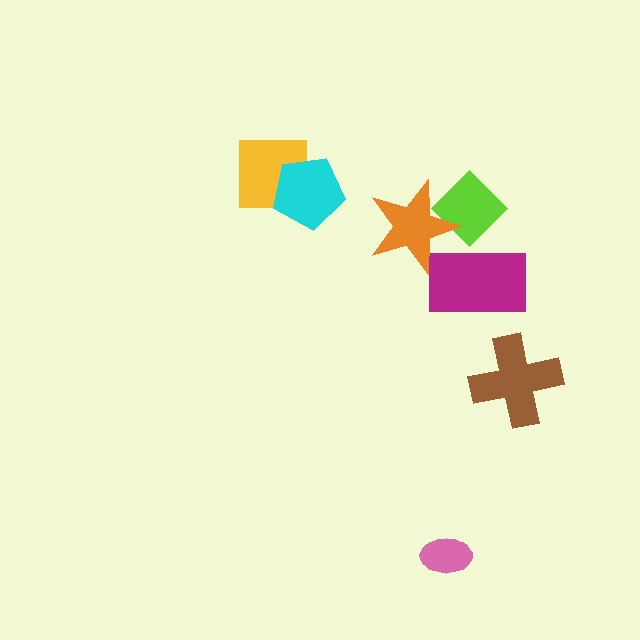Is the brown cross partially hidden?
No, no other shape covers it.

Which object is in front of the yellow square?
The cyan pentagon is in front of the yellow square.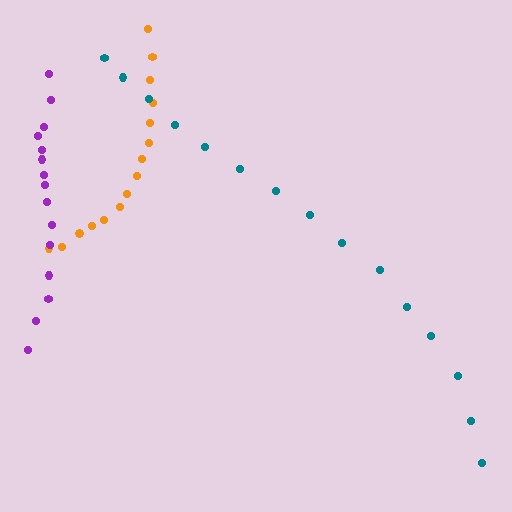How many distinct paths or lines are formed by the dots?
There are 3 distinct paths.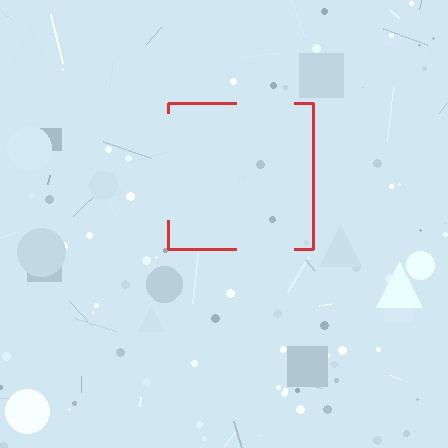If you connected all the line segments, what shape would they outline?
They would outline a square.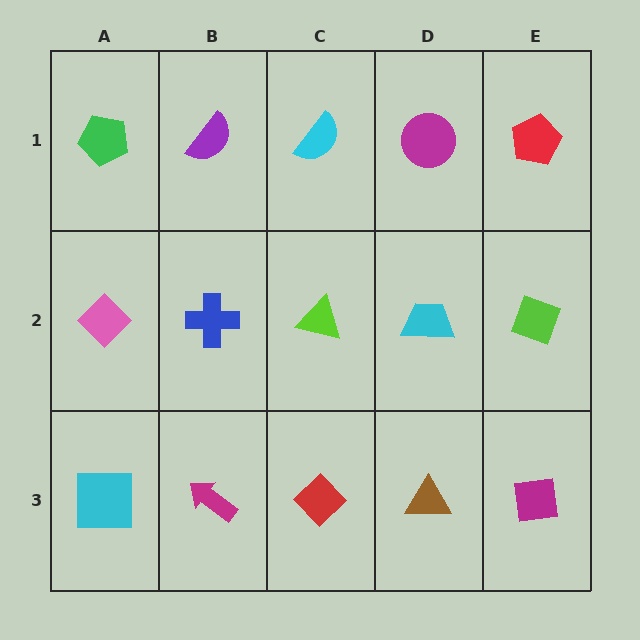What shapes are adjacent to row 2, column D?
A magenta circle (row 1, column D), a brown triangle (row 3, column D), a lime triangle (row 2, column C), a lime diamond (row 2, column E).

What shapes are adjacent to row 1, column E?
A lime diamond (row 2, column E), a magenta circle (row 1, column D).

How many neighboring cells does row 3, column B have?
3.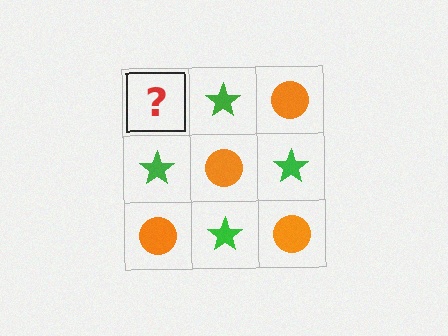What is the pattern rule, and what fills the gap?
The rule is that it alternates orange circle and green star in a checkerboard pattern. The gap should be filled with an orange circle.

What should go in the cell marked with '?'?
The missing cell should contain an orange circle.